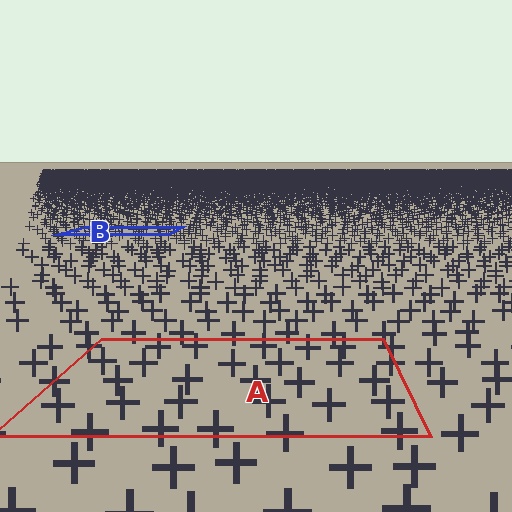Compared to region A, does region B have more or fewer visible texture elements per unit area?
Region B has more texture elements per unit area — they are packed more densely because it is farther away.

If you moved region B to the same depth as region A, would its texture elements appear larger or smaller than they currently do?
They would appear larger. At a closer depth, the same texture elements are projected at a bigger on-screen size.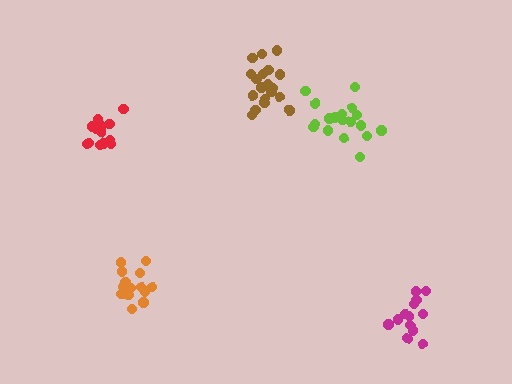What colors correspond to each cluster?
The clusters are colored: lime, red, magenta, orange, brown.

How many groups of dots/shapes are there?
There are 5 groups.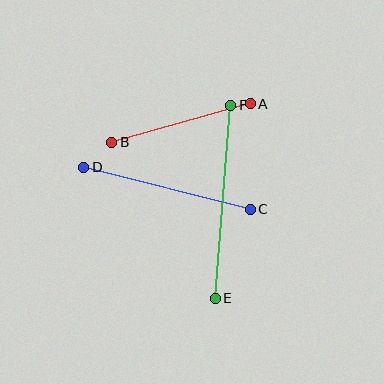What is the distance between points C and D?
The distance is approximately 172 pixels.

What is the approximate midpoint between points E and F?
The midpoint is at approximately (223, 202) pixels.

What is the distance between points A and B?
The distance is approximately 143 pixels.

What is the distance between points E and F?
The distance is approximately 194 pixels.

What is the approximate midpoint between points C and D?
The midpoint is at approximately (167, 188) pixels.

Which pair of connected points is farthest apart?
Points E and F are farthest apart.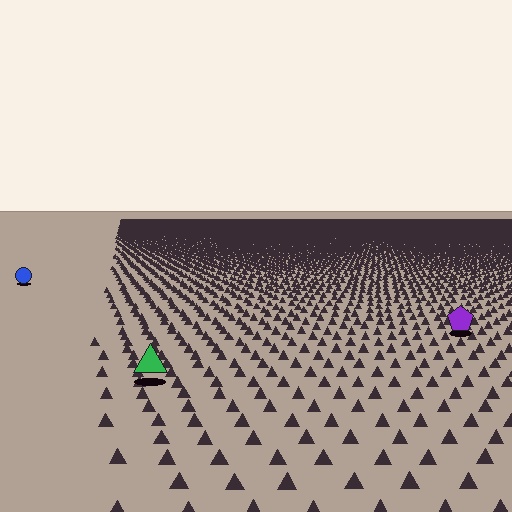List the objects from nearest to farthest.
From nearest to farthest: the green triangle, the purple pentagon, the blue circle.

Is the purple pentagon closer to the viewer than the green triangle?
No. The green triangle is closer — you can tell from the texture gradient: the ground texture is coarser near it.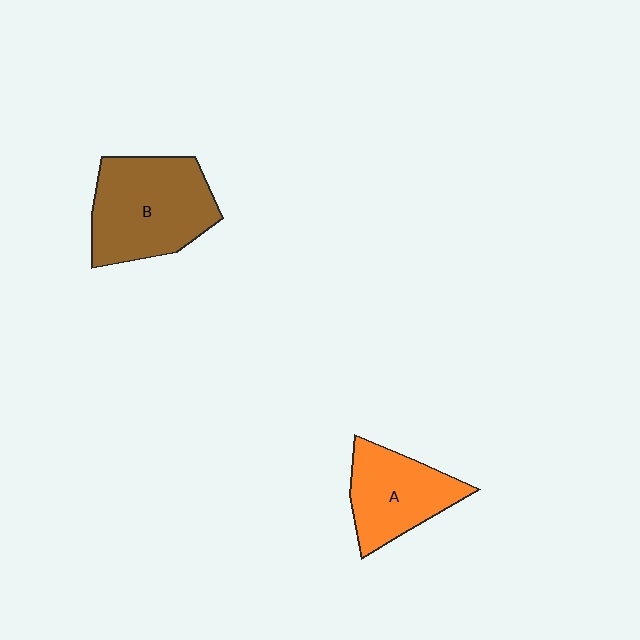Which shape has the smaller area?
Shape A (orange).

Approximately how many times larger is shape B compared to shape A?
Approximately 1.4 times.